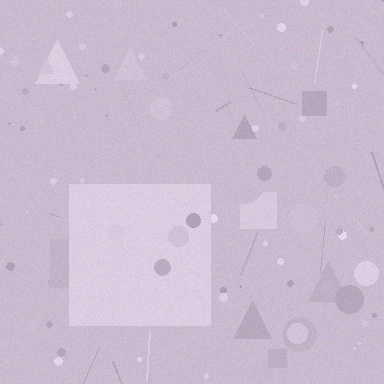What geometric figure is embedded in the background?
A square is embedded in the background.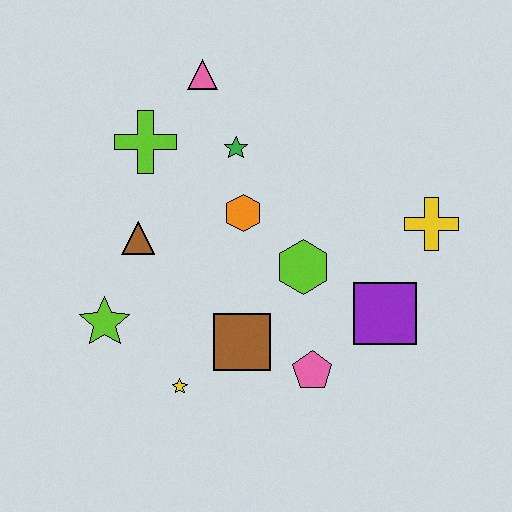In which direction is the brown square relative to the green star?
The brown square is below the green star.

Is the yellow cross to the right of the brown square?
Yes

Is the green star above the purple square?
Yes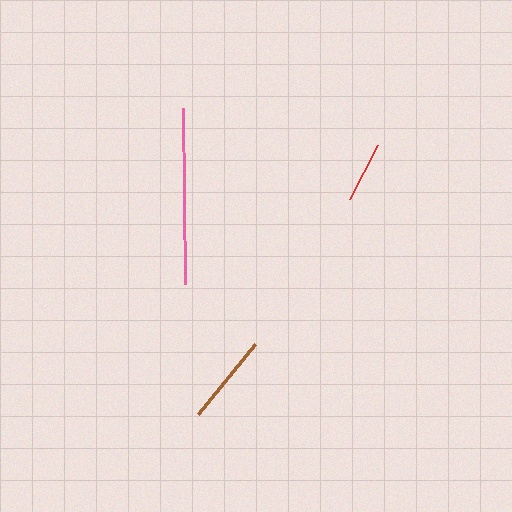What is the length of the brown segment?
The brown segment is approximately 91 pixels long.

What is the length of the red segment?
The red segment is approximately 61 pixels long.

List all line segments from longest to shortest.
From longest to shortest: pink, brown, red.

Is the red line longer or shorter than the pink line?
The pink line is longer than the red line.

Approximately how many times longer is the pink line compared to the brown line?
The pink line is approximately 1.9 times the length of the brown line.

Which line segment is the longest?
The pink line is the longest at approximately 176 pixels.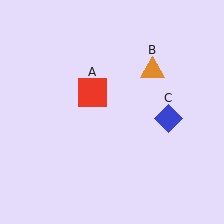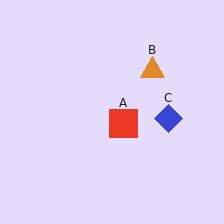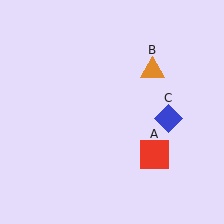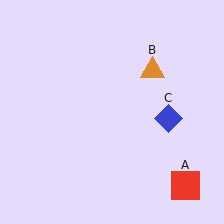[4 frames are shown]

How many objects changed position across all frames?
1 object changed position: red square (object A).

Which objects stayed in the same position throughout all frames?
Orange triangle (object B) and blue diamond (object C) remained stationary.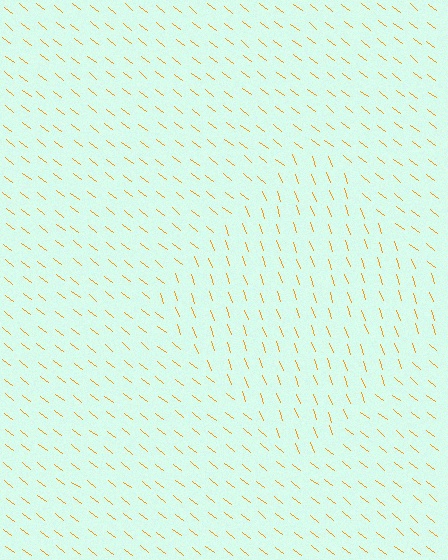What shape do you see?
I see a diamond.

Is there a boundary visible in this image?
Yes, there is a texture boundary formed by a change in line orientation.